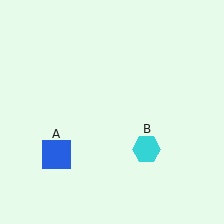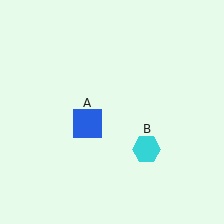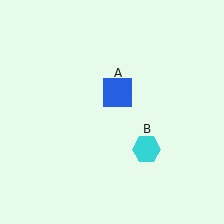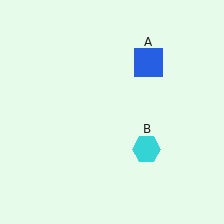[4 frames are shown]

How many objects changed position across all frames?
1 object changed position: blue square (object A).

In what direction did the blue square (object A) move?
The blue square (object A) moved up and to the right.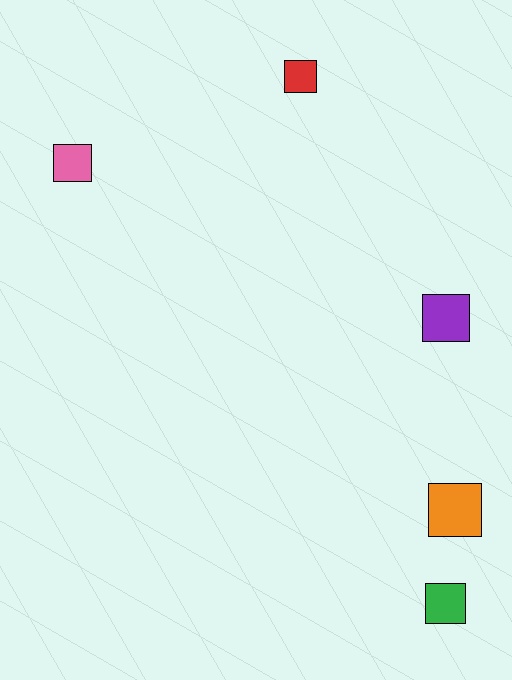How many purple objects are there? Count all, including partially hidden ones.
There is 1 purple object.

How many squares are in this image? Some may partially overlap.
There are 5 squares.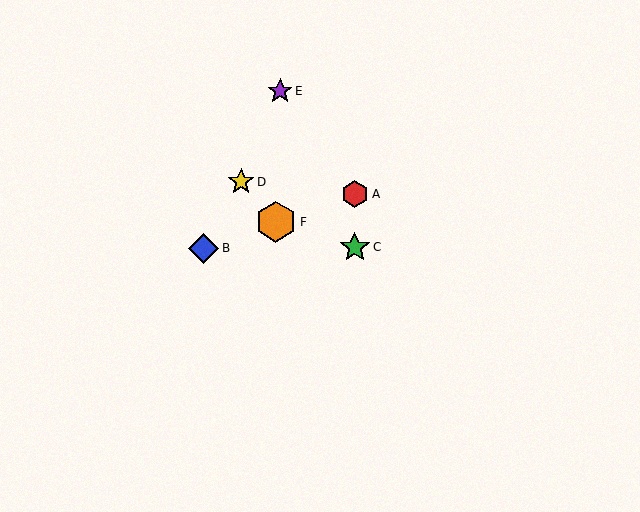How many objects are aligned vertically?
2 objects (A, C) are aligned vertically.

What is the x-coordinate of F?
Object F is at x≈276.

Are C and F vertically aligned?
No, C is at x≈355 and F is at x≈276.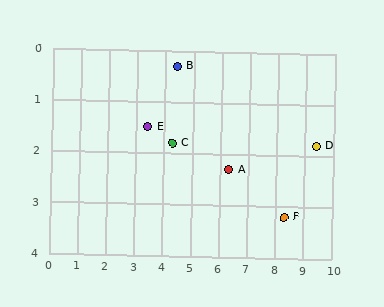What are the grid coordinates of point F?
Point F is at approximately (8.3, 3.2).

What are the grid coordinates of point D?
Point D is at approximately (9.4, 1.8).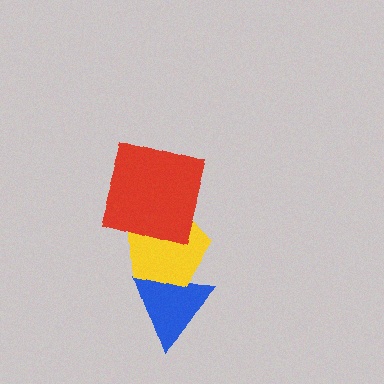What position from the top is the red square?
The red square is 1st from the top.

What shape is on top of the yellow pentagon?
The red square is on top of the yellow pentagon.